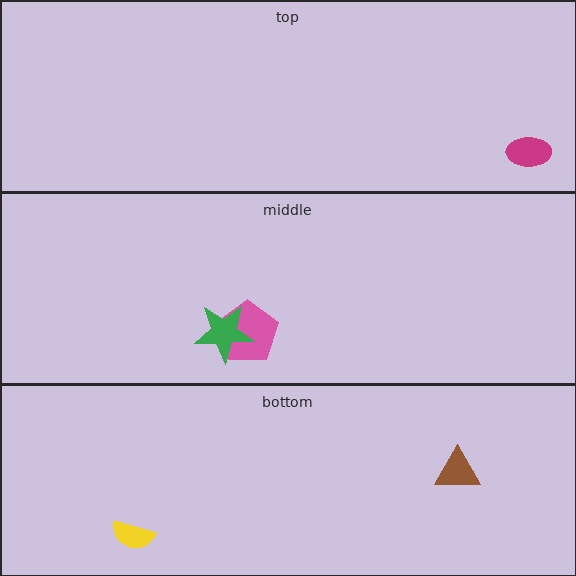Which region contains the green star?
The middle region.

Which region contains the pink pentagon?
The middle region.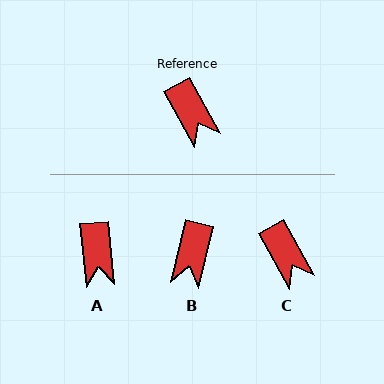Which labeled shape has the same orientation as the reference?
C.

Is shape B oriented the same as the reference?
No, it is off by about 42 degrees.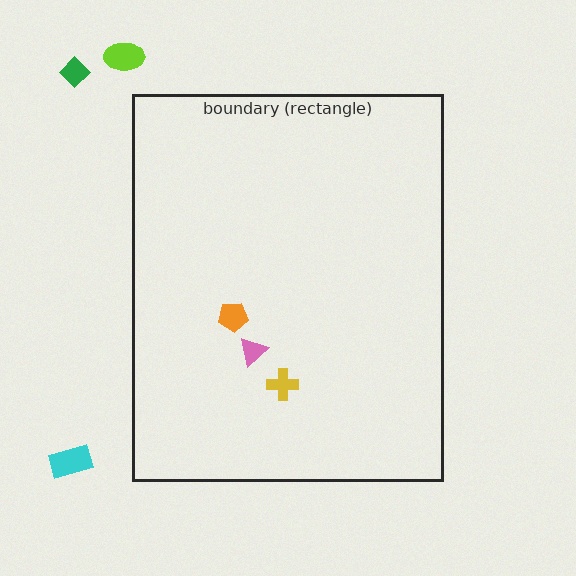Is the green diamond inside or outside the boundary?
Outside.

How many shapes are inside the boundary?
3 inside, 3 outside.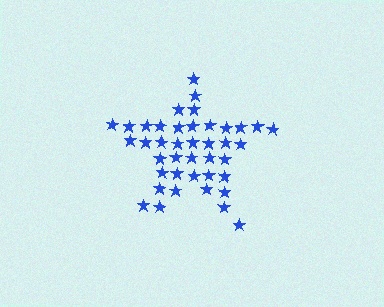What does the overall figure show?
The overall figure shows a star.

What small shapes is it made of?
It is made of small stars.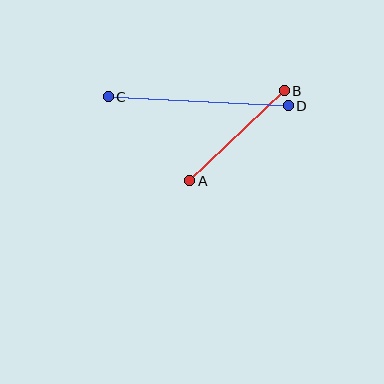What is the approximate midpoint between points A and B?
The midpoint is at approximately (237, 136) pixels.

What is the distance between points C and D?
The distance is approximately 180 pixels.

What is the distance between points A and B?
The distance is approximately 130 pixels.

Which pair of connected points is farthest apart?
Points C and D are farthest apart.